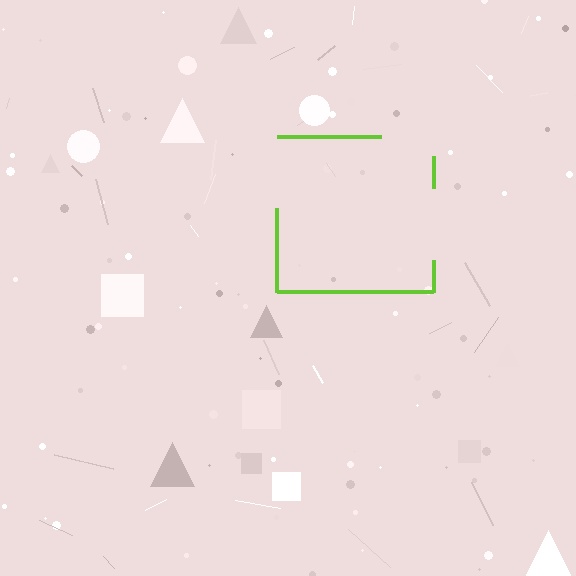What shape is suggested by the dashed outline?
The dashed outline suggests a square.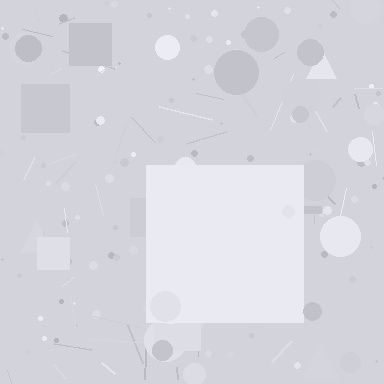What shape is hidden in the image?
A square is hidden in the image.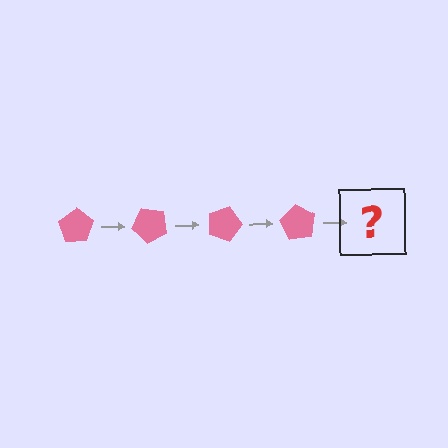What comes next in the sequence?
The next element should be a pink pentagon rotated 180 degrees.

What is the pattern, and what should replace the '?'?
The pattern is that the pentagon rotates 45 degrees each step. The '?' should be a pink pentagon rotated 180 degrees.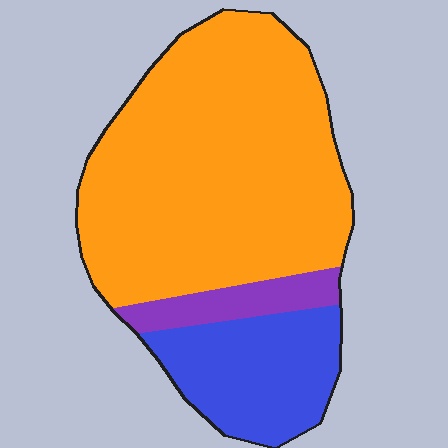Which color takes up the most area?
Orange, at roughly 70%.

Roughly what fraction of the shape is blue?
Blue covers roughly 20% of the shape.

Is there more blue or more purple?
Blue.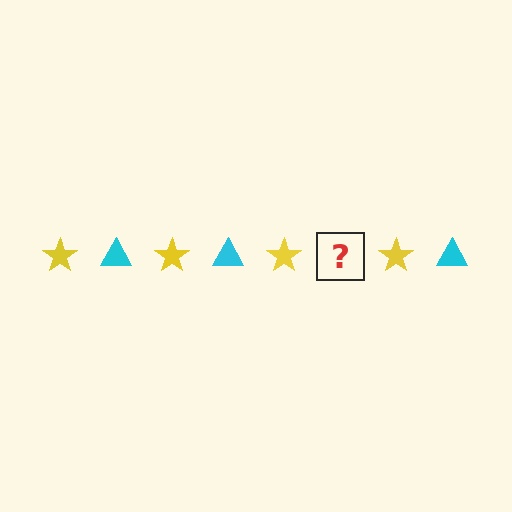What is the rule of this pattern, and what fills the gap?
The rule is that the pattern alternates between yellow star and cyan triangle. The gap should be filled with a cyan triangle.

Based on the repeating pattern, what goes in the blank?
The blank should be a cyan triangle.